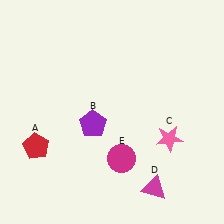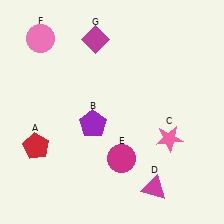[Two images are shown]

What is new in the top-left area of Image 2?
A magenta diamond (G) was added in the top-left area of Image 2.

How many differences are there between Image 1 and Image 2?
There are 2 differences between the two images.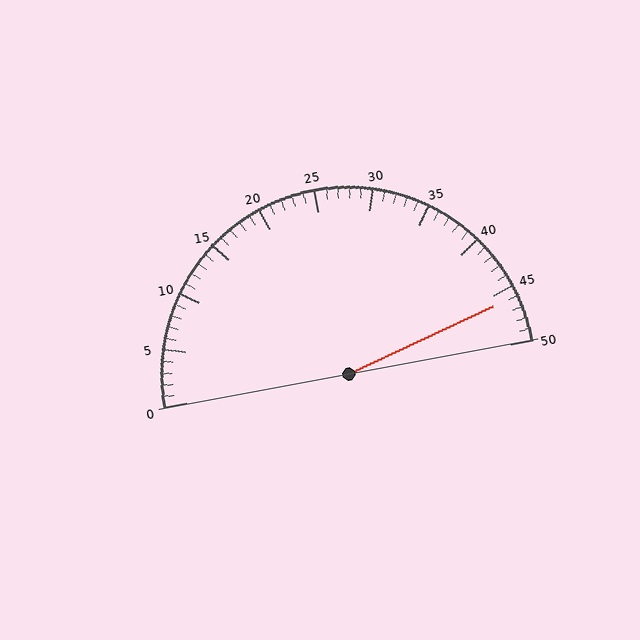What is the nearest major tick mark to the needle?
The nearest major tick mark is 45.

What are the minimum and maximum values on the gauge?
The gauge ranges from 0 to 50.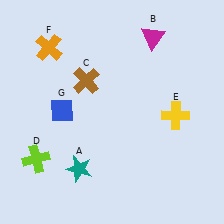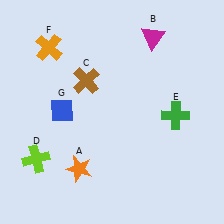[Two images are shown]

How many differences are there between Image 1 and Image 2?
There are 2 differences between the two images.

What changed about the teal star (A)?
In Image 1, A is teal. In Image 2, it changed to orange.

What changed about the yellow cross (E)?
In Image 1, E is yellow. In Image 2, it changed to green.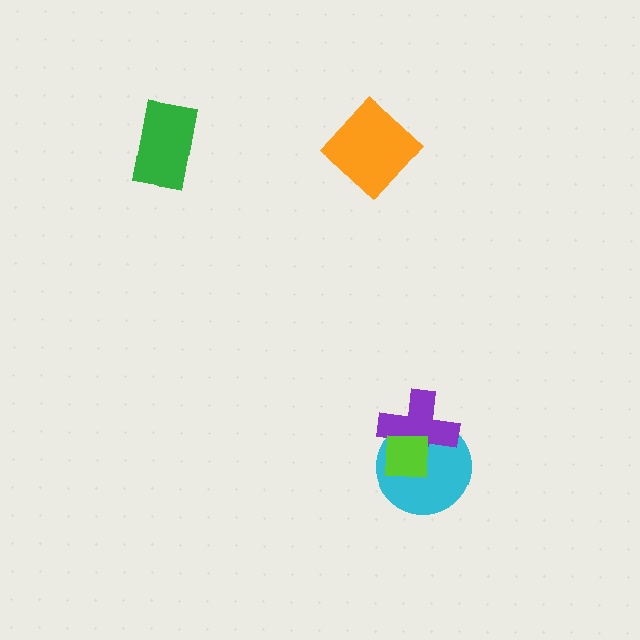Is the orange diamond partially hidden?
No, no other shape covers it.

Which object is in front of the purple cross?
The lime square is in front of the purple cross.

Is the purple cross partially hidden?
Yes, it is partially covered by another shape.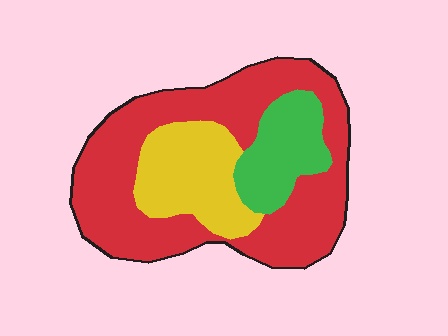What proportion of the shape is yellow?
Yellow covers about 20% of the shape.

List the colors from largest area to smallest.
From largest to smallest: red, yellow, green.